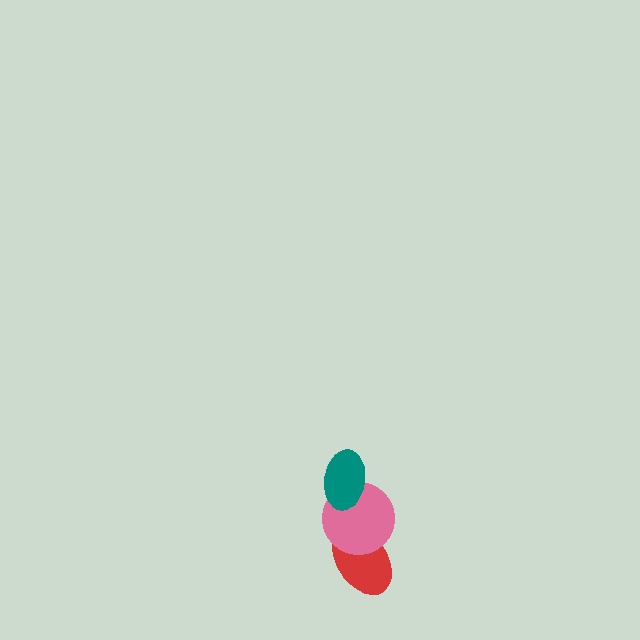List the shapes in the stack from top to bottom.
From top to bottom: the teal ellipse, the pink circle, the red ellipse.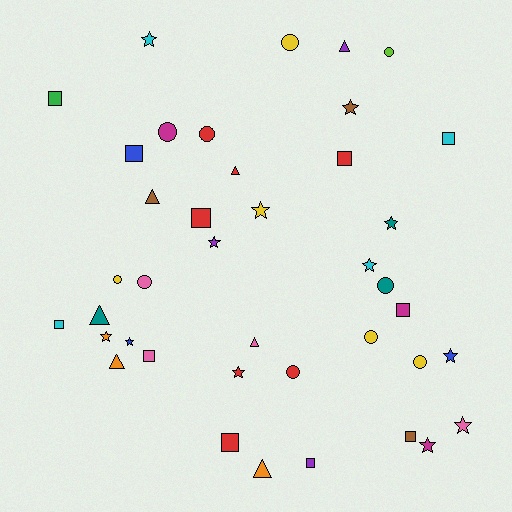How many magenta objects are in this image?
There are 3 magenta objects.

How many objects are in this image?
There are 40 objects.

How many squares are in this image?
There are 11 squares.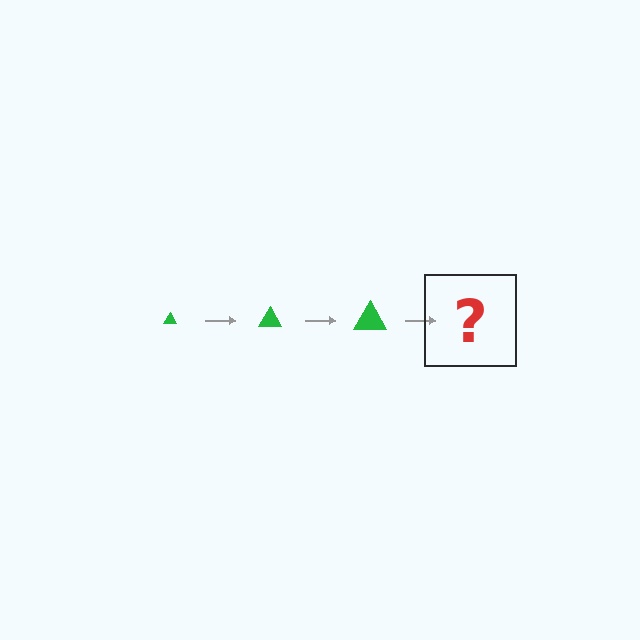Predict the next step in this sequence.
The next step is a green triangle, larger than the previous one.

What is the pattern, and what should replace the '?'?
The pattern is that the triangle gets progressively larger each step. The '?' should be a green triangle, larger than the previous one.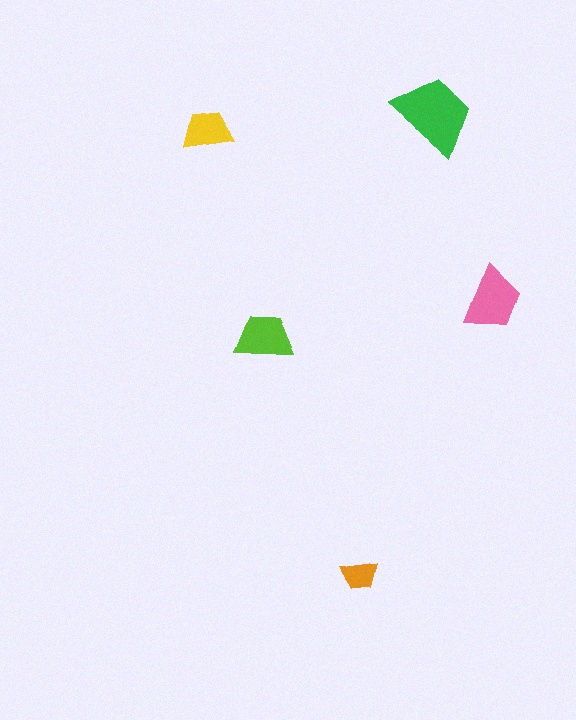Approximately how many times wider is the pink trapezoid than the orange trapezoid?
About 1.5 times wider.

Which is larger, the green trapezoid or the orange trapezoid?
The green one.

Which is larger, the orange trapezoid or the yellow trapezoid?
The yellow one.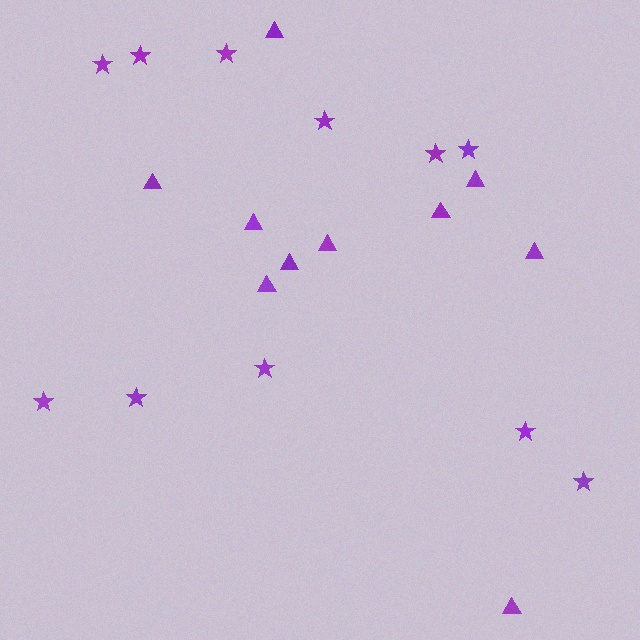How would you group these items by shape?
There are 2 groups: one group of stars (11) and one group of triangles (10).